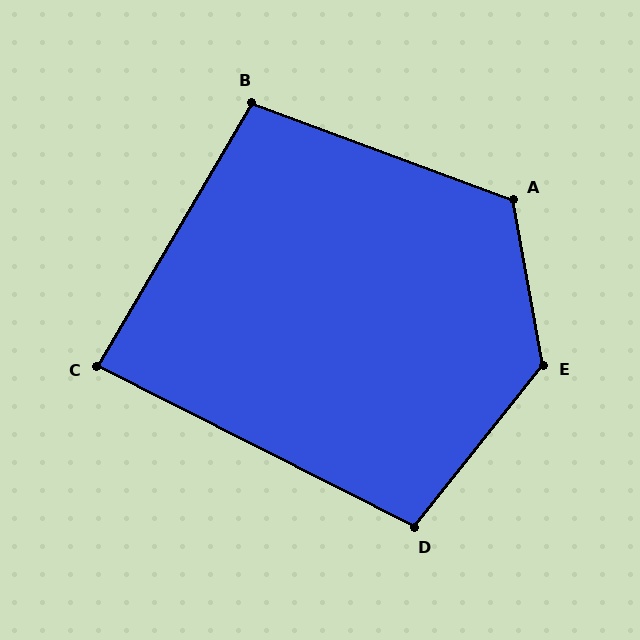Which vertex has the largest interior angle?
E, at approximately 131 degrees.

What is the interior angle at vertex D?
Approximately 102 degrees (obtuse).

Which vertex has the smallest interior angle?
C, at approximately 86 degrees.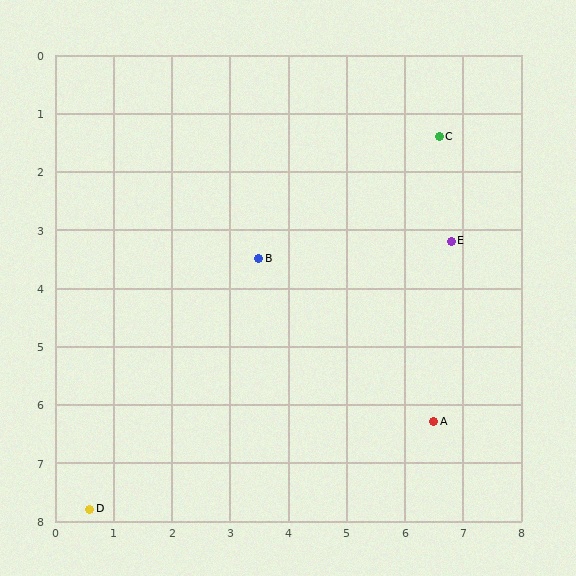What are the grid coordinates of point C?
Point C is at approximately (6.6, 1.4).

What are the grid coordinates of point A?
Point A is at approximately (6.5, 6.3).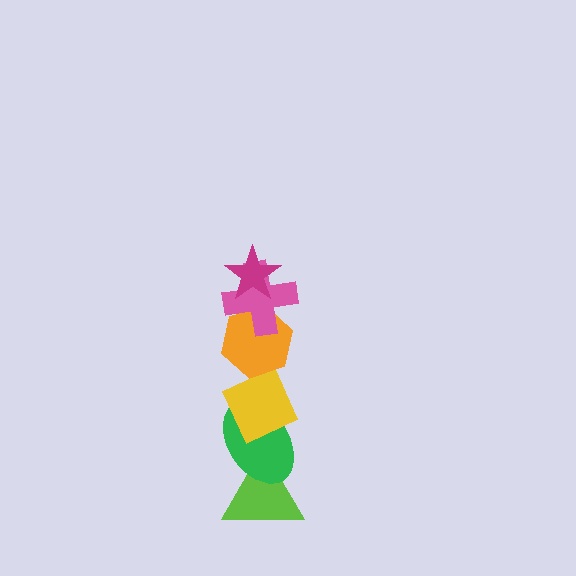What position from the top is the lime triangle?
The lime triangle is 6th from the top.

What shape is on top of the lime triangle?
The green ellipse is on top of the lime triangle.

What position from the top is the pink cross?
The pink cross is 2nd from the top.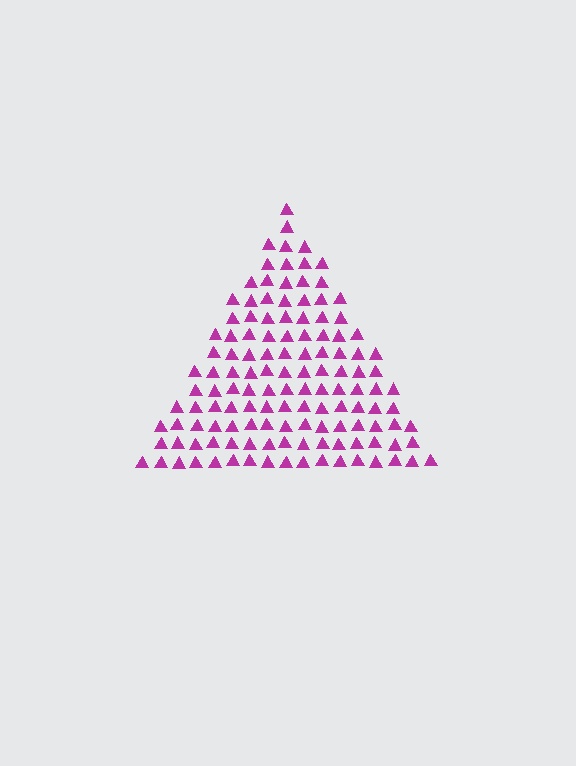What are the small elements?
The small elements are triangles.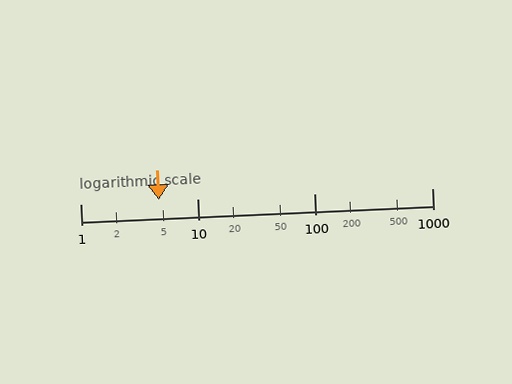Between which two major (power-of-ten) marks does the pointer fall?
The pointer is between 1 and 10.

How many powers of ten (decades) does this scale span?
The scale spans 3 decades, from 1 to 1000.